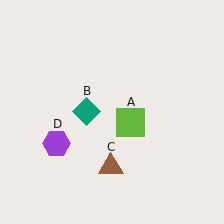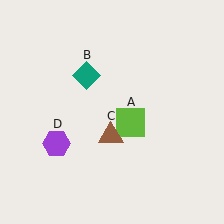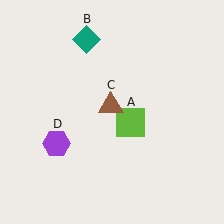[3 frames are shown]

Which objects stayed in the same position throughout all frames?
Lime square (object A) and purple hexagon (object D) remained stationary.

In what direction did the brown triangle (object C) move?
The brown triangle (object C) moved up.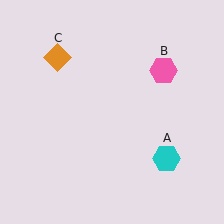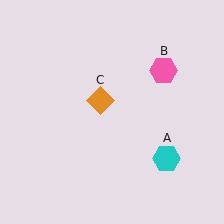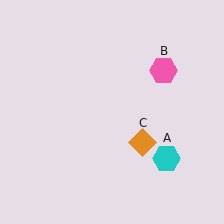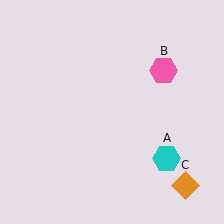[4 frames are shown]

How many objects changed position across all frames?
1 object changed position: orange diamond (object C).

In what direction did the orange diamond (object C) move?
The orange diamond (object C) moved down and to the right.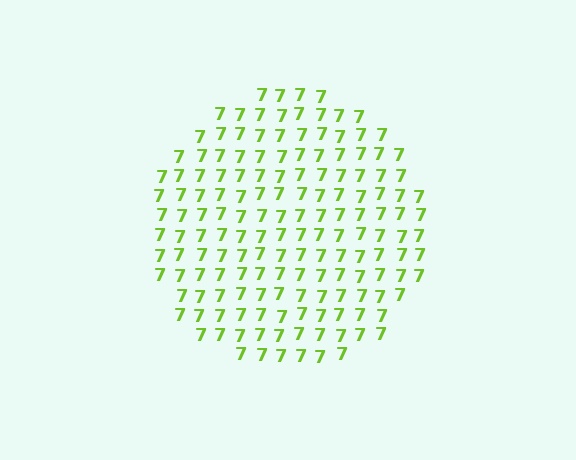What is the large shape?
The large shape is a circle.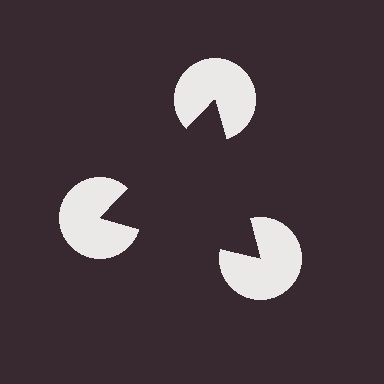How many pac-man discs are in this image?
There are 3 — one at each vertex of the illusory triangle.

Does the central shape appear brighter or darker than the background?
It typically appears slightly darker than the background, even though no actual brightness change is drawn.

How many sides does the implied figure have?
3 sides.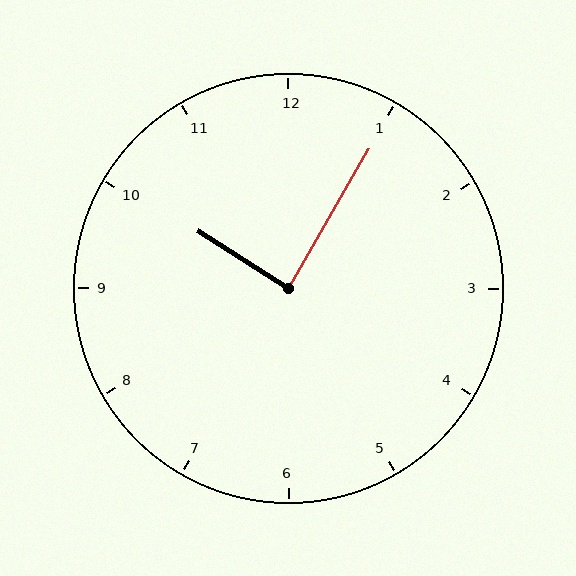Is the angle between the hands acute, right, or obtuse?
It is right.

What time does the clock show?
10:05.